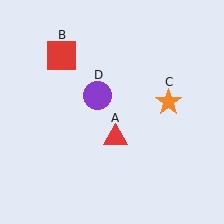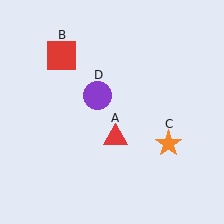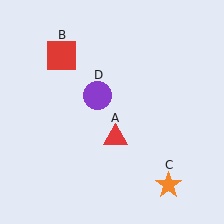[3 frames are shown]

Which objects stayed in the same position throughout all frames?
Red triangle (object A) and red square (object B) and purple circle (object D) remained stationary.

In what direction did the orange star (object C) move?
The orange star (object C) moved down.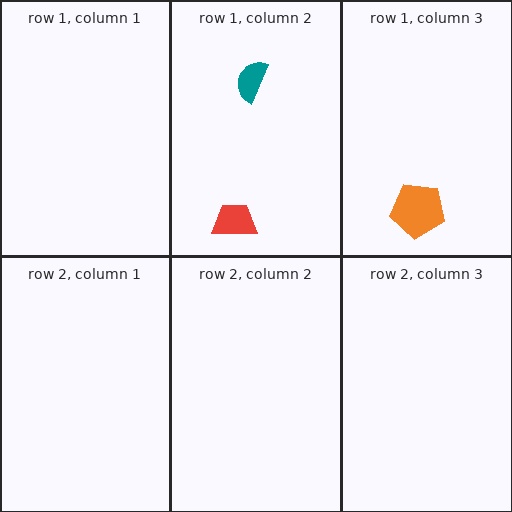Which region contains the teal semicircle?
The row 1, column 2 region.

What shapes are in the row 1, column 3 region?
The orange pentagon.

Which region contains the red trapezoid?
The row 1, column 2 region.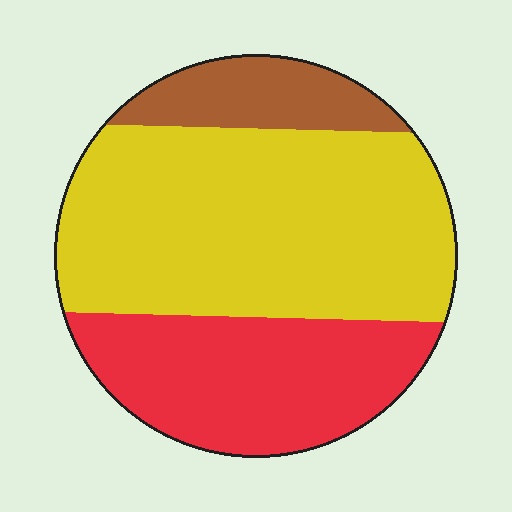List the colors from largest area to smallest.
From largest to smallest: yellow, red, brown.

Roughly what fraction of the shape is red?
Red takes up between a quarter and a half of the shape.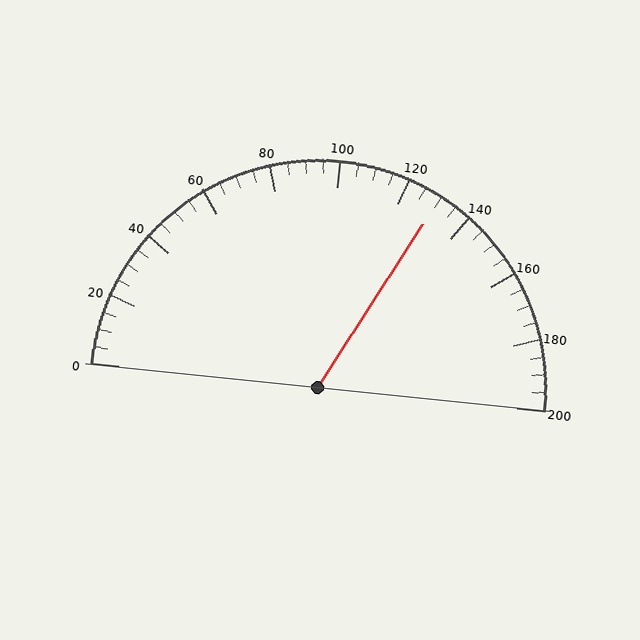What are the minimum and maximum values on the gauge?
The gauge ranges from 0 to 200.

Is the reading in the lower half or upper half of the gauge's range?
The reading is in the upper half of the range (0 to 200).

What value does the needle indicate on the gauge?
The needle indicates approximately 130.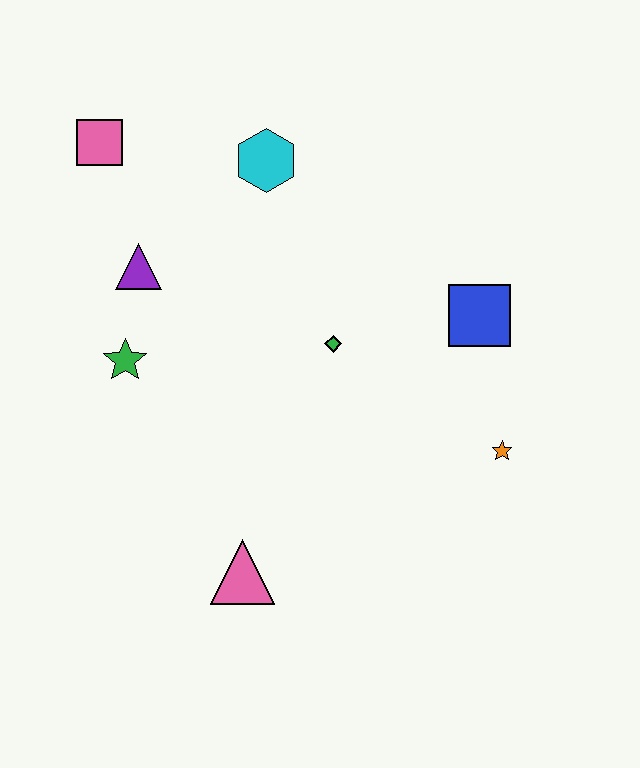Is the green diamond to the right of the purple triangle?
Yes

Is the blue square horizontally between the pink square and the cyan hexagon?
No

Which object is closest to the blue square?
The orange star is closest to the blue square.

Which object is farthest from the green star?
The orange star is farthest from the green star.